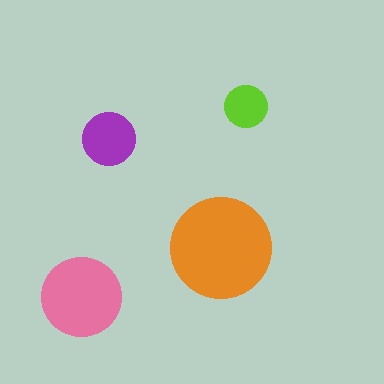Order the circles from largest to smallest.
the orange one, the pink one, the purple one, the lime one.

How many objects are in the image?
There are 4 objects in the image.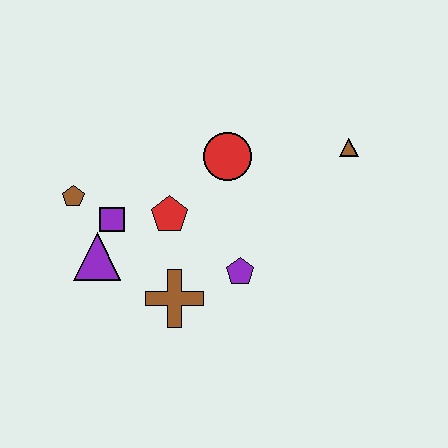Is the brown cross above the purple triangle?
No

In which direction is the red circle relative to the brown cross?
The red circle is above the brown cross.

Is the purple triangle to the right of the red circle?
No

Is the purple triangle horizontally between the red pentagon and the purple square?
No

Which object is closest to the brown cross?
The purple pentagon is closest to the brown cross.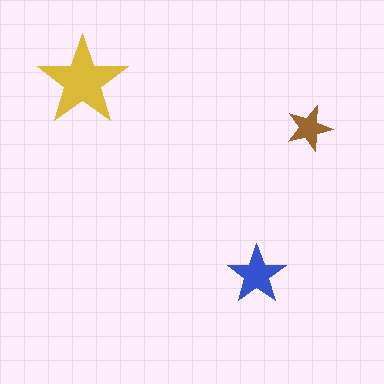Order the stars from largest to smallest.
the yellow one, the blue one, the brown one.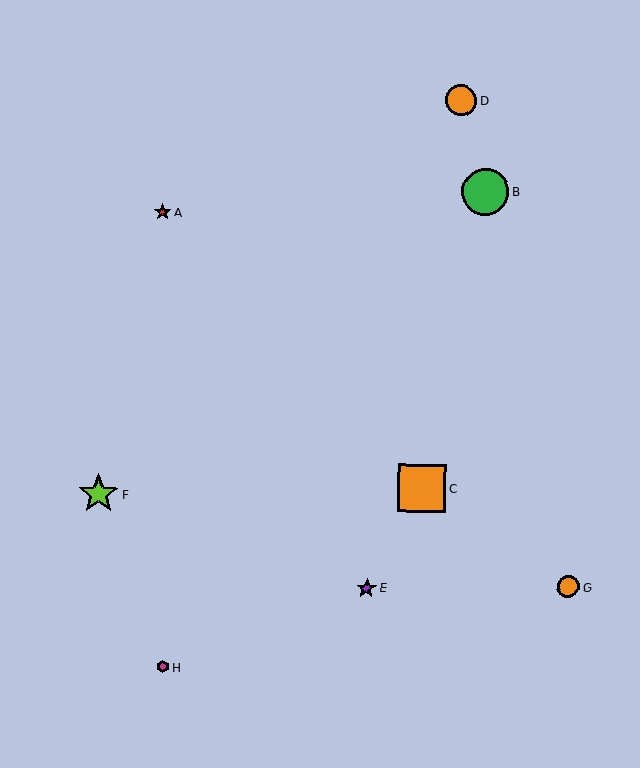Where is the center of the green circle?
The center of the green circle is at (485, 192).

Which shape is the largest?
The orange square (labeled C) is the largest.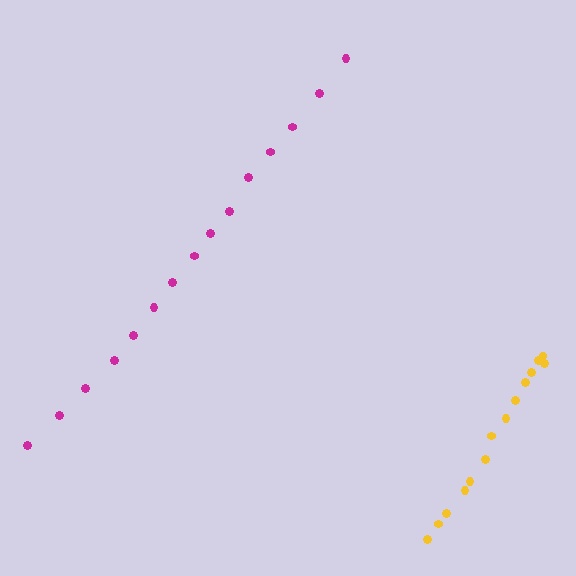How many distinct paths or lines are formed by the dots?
There are 2 distinct paths.